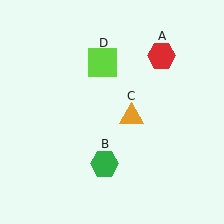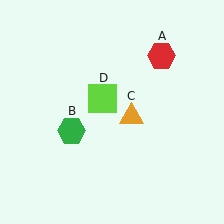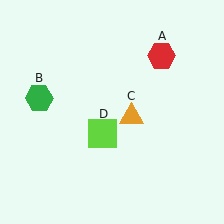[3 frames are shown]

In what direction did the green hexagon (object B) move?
The green hexagon (object B) moved up and to the left.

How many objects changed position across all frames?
2 objects changed position: green hexagon (object B), lime square (object D).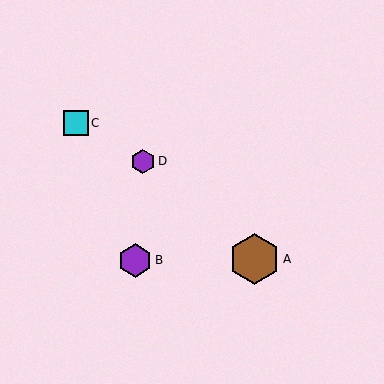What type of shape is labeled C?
Shape C is a cyan square.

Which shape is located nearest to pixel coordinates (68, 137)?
The cyan square (labeled C) at (76, 123) is nearest to that location.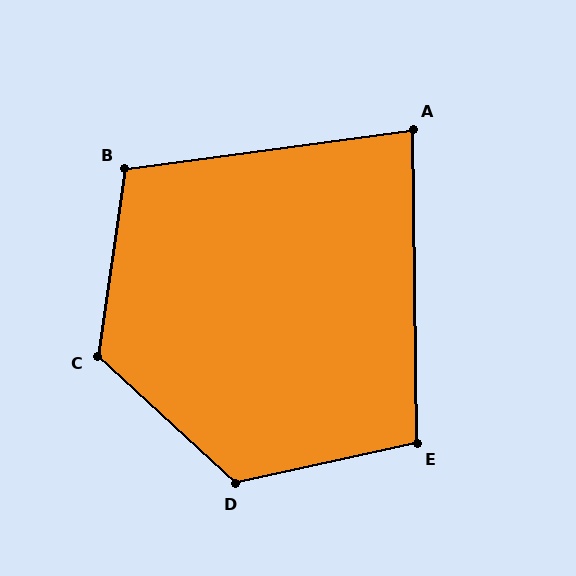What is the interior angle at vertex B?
Approximately 106 degrees (obtuse).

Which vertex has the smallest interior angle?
A, at approximately 83 degrees.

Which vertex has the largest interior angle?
D, at approximately 125 degrees.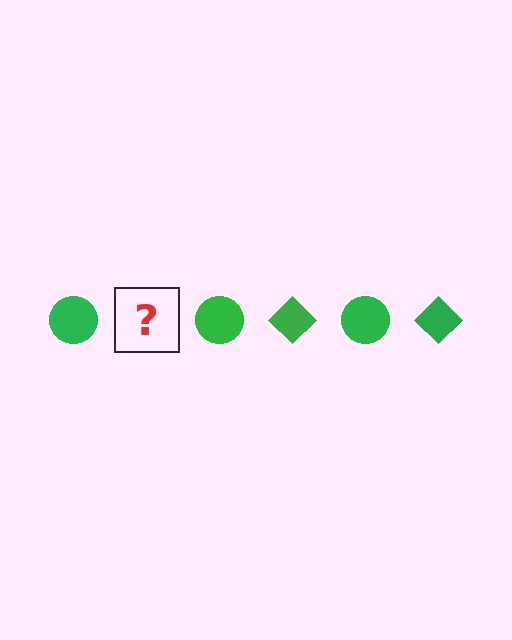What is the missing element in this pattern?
The missing element is a green diamond.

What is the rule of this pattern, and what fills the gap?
The rule is that the pattern cycles through circle, diamond shapes in green. The gap should be filled with a green diamond.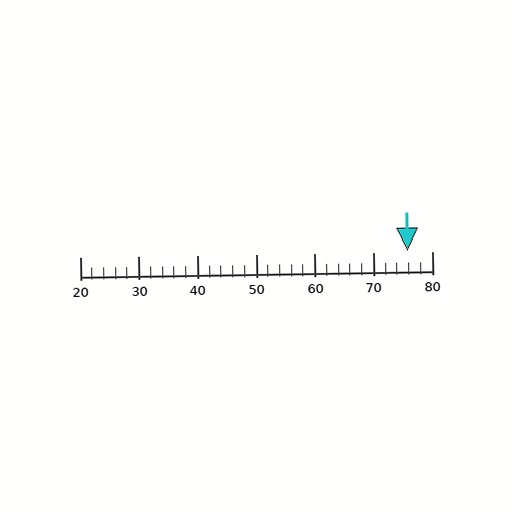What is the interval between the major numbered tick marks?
The major tick marks are spaced 10 units apart.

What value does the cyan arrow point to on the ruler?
The cyan arrow points to approximately 76.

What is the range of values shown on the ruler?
The ruler shows values from 20 to 80.